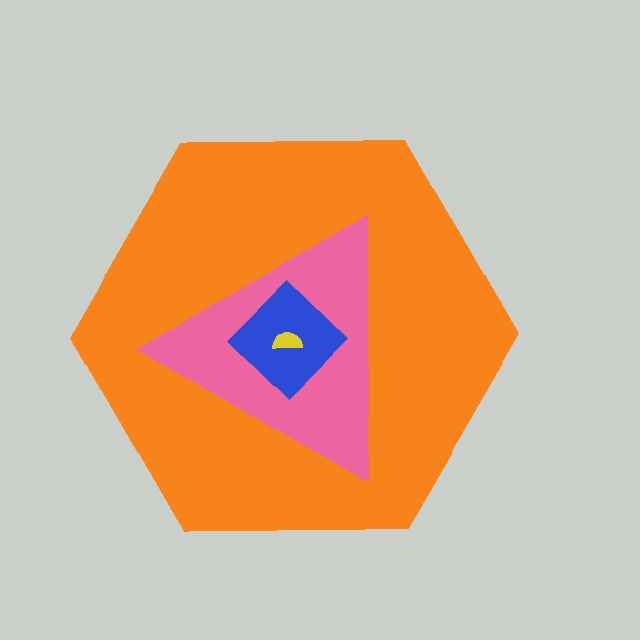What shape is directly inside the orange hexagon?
The pink triangle.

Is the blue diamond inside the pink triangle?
Yes.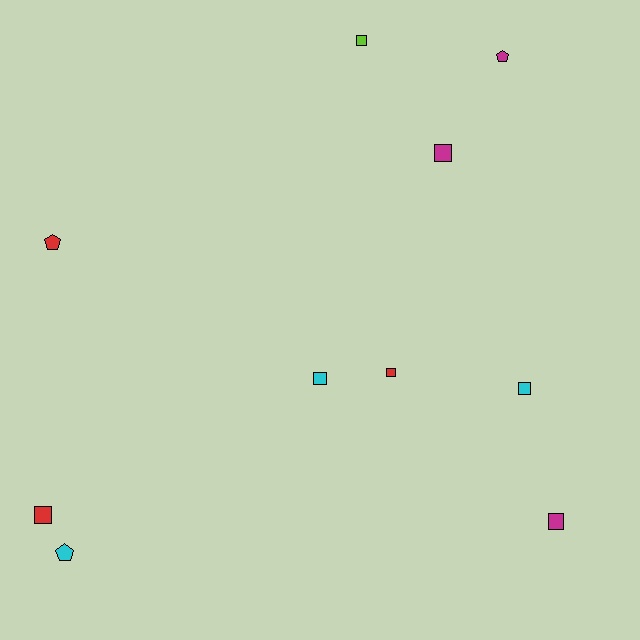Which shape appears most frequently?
Square, with 7 objects.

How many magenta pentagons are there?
There is 1 magenta pentagon.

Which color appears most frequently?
Red, with 3 objects.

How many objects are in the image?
There are 10 objects.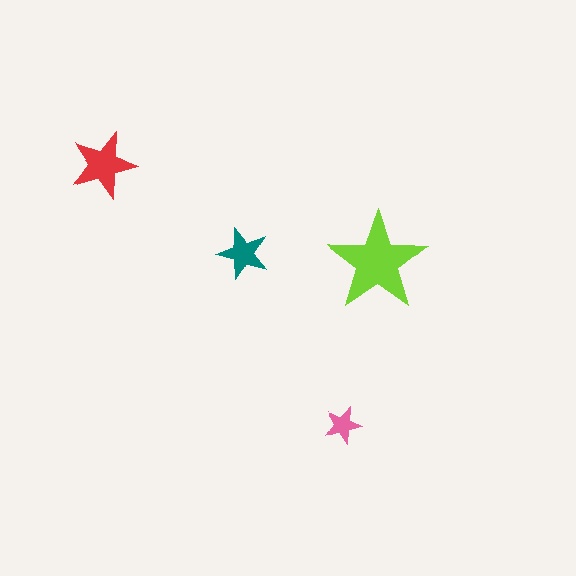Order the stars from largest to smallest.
the lime one, the red one, the teal one, the pink one.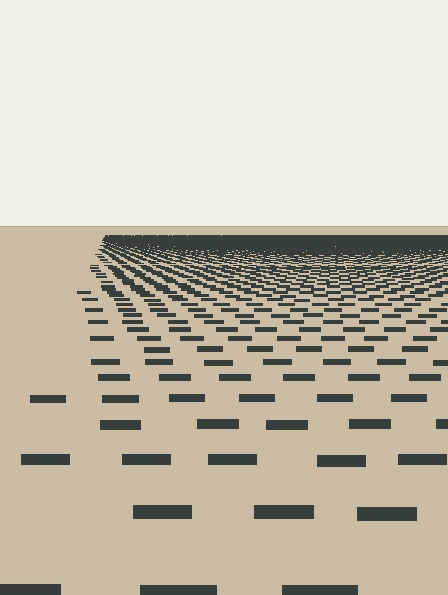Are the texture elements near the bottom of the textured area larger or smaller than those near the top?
Larger. Near the bottom, elements are closer to the viewer and appear at a bigger on-screen size.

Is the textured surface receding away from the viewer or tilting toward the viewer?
The surface is receding away from the viewer. Texture elements get smaller and denser toward the top.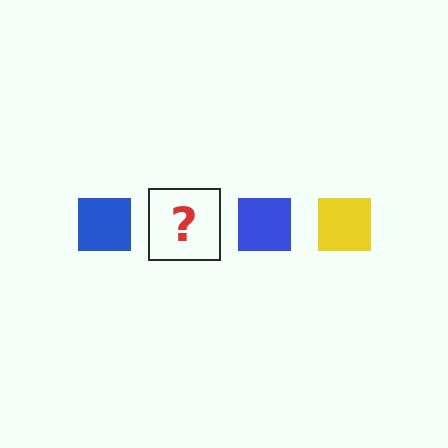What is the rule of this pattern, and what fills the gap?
The rule is that the pattern cycles through blue, yellow squares. The gap should be filled with a yellow square.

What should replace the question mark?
The question mark should be replaced with a yellow square.